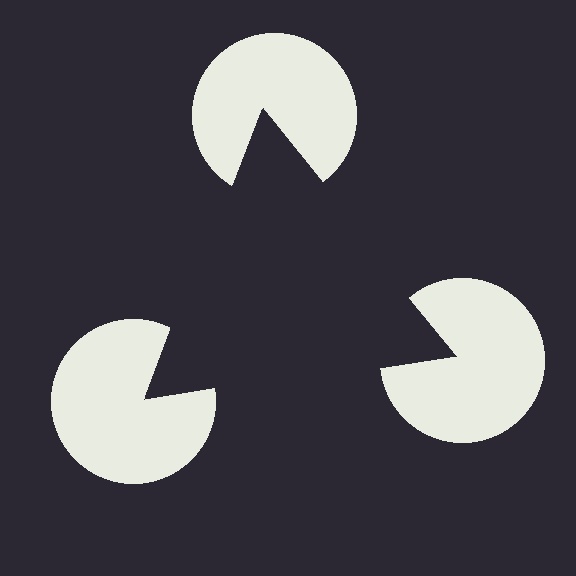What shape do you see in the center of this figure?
An illusory triangle — its edges are inferred from the aligned wedge cuts in the pac-man discs, not physically drawn.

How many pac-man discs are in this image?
There are 3 — one at each vertex of the illusory triangle.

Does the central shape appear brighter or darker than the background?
It typically appears slightly darker than the background, even though no actual brightness change is drawn.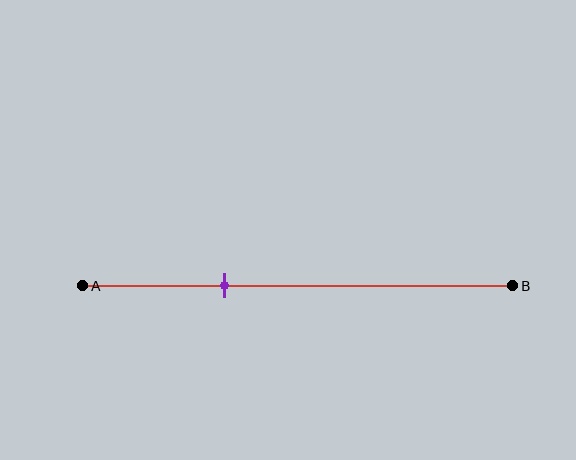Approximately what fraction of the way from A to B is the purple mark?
The purple mark is approximately 35% of the way from A to B.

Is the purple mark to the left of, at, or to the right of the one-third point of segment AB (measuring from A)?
The purple mark is approximately at the one-third point of segment AB.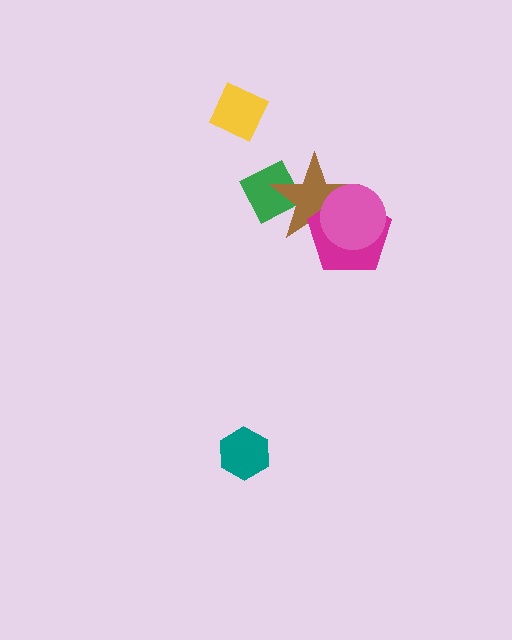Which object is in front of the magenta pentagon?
The pink circle is in front of the magenta pentagon.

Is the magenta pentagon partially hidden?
Yes, it is partially covered by another shape.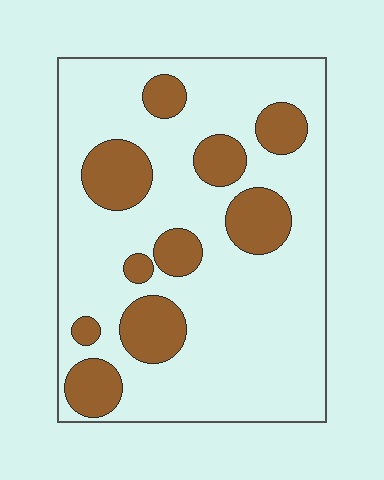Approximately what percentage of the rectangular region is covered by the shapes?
Approximately 25%.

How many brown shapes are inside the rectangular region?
10.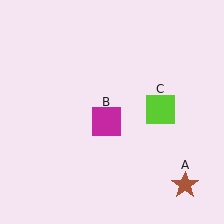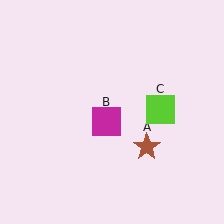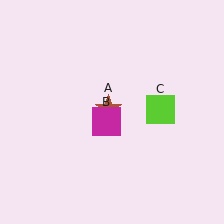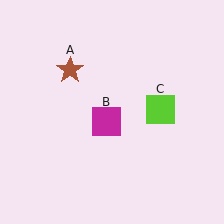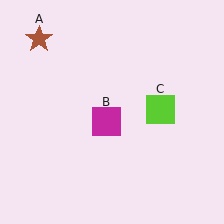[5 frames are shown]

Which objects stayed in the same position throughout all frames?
Magenta square (object B) and lime square (object C) remained stationary.